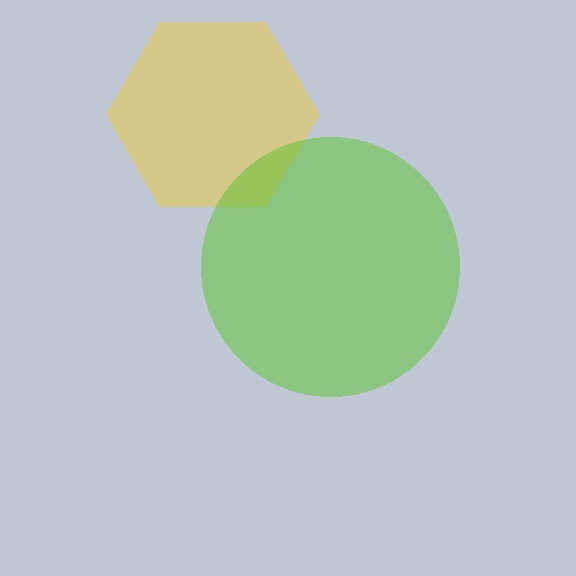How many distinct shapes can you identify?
There are 2 distinct shapes: a yellow hexagon, a lime circle.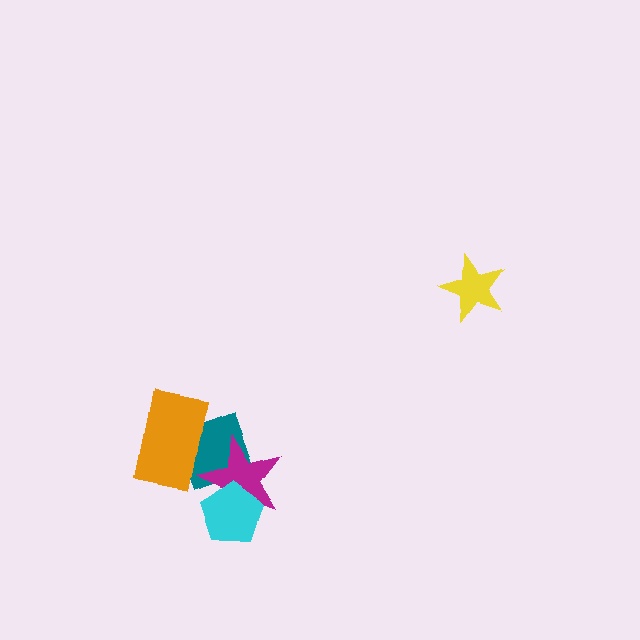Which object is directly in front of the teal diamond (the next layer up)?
The magenta star is directly in front of the teal diamond.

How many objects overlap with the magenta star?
3 objects overlap with the magenta star.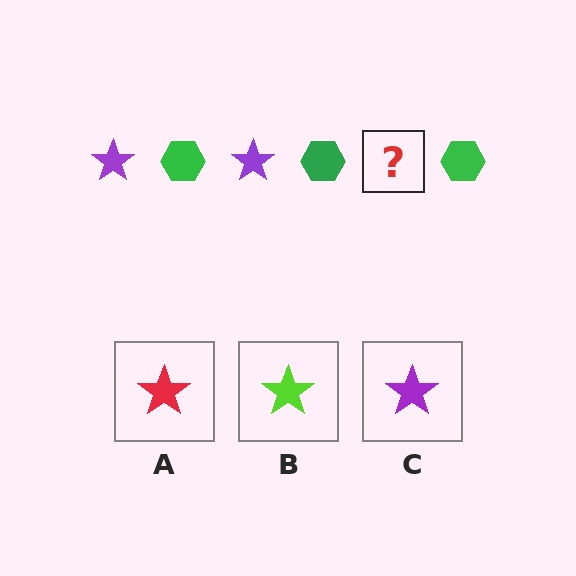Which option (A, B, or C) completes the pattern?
C.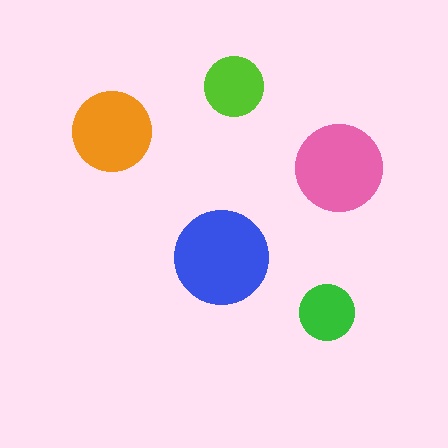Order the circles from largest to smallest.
the blue one, the pink one, the orange one, the lime one, the green one.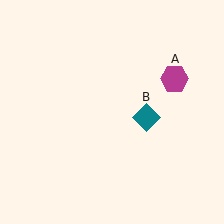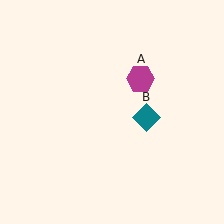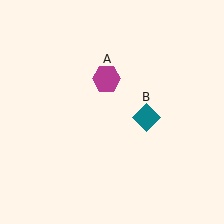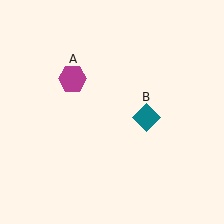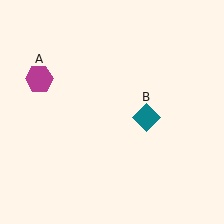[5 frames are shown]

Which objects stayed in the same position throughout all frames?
Teal diamond (object B) remained stationary.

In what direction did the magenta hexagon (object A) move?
The magenta hexagon (object A) moved left.